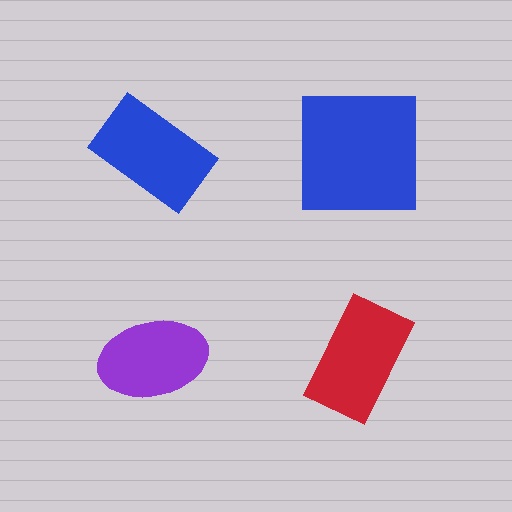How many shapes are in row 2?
2 shapes.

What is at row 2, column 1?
A purple ellipse.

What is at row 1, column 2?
A blue square.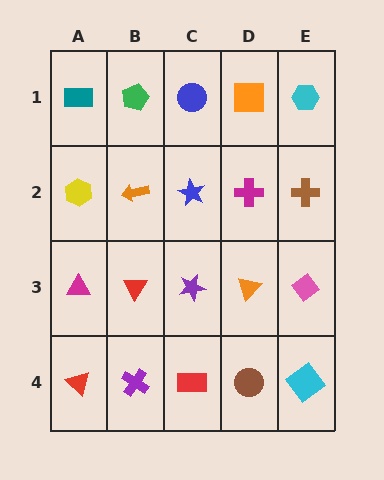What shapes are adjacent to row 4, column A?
A magenta triangle (row 3, column A), a purple cross (row 4, column B).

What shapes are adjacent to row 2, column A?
A teal rectangle (row 1, column A), a magenta triangle (row 3, column A), an orange arrow (row 2, column B).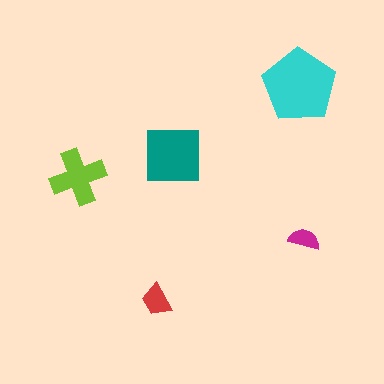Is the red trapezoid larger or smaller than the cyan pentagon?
Smaller.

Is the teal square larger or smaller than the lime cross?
Larger.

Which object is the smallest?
The magenta semicircle.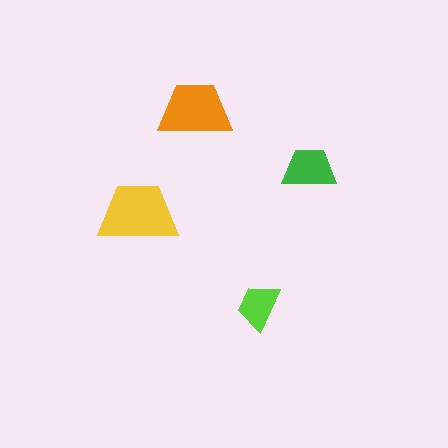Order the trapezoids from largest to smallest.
the yellow one, the orange one, the green one, the lime one.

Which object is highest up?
The orange trapezoid is topmost.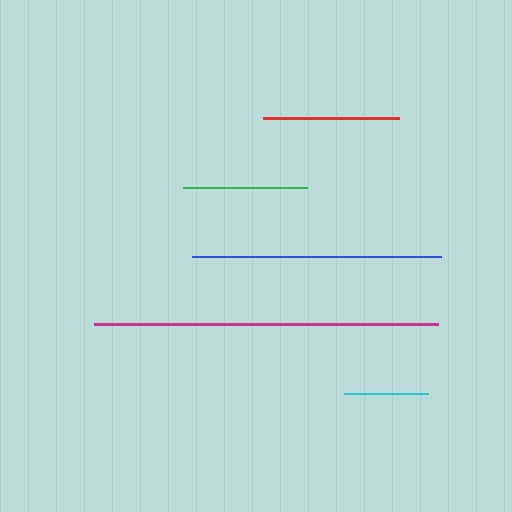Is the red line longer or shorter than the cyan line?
The red line is longer than the cyan line.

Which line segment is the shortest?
The cyan line is the shortest at approximately 83 pixels.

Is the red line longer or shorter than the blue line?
The blue line is longer than the red line.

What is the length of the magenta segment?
The magenta segment is approximately 344 pixels long.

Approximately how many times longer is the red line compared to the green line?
The red line is approximately 1.1 times the length of the green line.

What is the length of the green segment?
The green segment is approximately 124 pixels long.